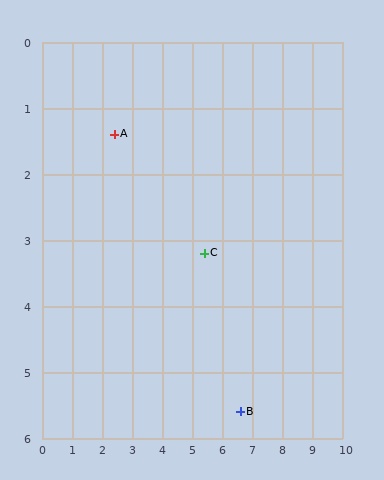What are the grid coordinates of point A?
Point A is at approximately (2.4, 1.4).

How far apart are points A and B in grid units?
Points A and B are about 5.9 grid units apart.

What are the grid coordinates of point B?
Point B is at approximately (6.6, 5.6).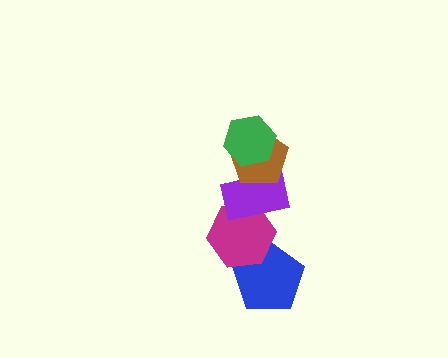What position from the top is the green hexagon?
The green hexagon is 1st from the top.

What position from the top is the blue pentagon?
The blue pentagon is 5th from the top.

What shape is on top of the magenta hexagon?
The purple rectangle is on top of the magenta hexagon.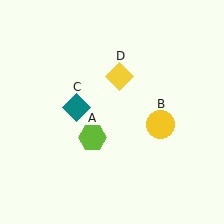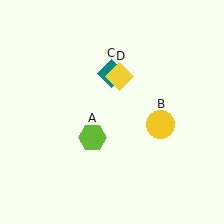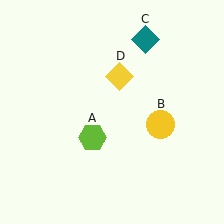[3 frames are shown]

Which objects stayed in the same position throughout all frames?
Lime hexagon (object A) and yellow circle (object B) and yellow diamond (object D) remained stationary.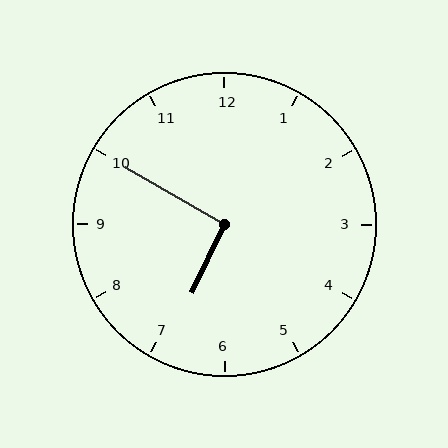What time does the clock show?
6:50.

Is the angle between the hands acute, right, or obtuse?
It is right.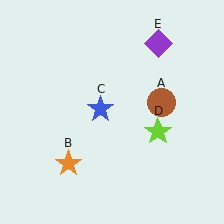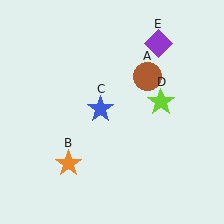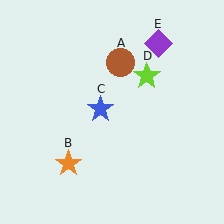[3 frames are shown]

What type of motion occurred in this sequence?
The brown circle (object A), lime star (object D) rotated counterclockwise around the center of the scene.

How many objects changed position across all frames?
2 objects changed position: brown circle (object A), lime star (object D).